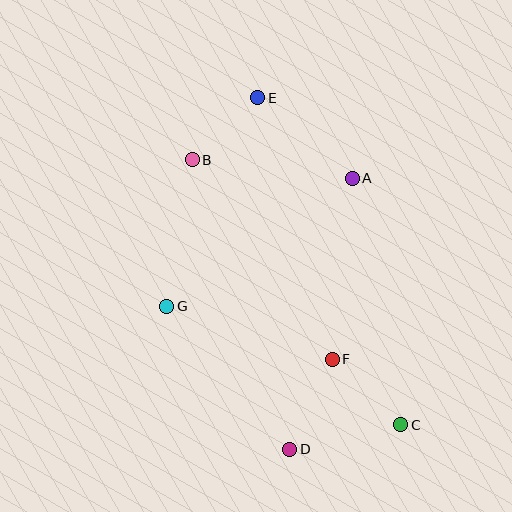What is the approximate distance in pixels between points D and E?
The distance between D and E is approximately 353 pixels.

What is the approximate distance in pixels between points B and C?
The distance between B and C is approximately 337 pixels.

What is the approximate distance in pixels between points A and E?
The distance between A and E is approximately 125 pixels.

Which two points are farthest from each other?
Points C and E are farthest from each other.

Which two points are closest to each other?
Points B and E are closest to each other.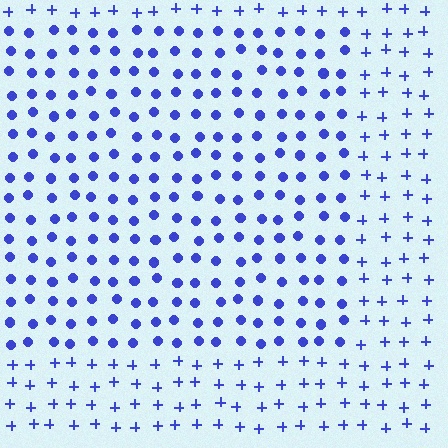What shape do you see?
I see a rectangle.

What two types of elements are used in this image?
The image uses circles inside the rectangle region and plus signs outside it.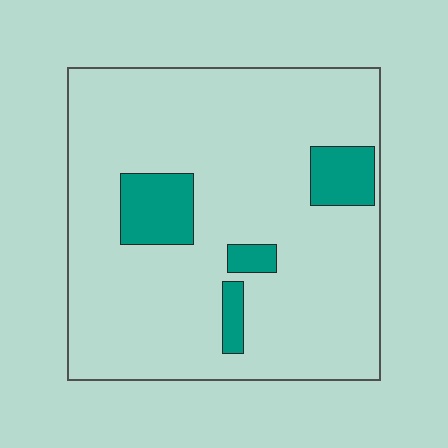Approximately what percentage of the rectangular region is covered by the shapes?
Approximately 10%.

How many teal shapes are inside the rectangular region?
4.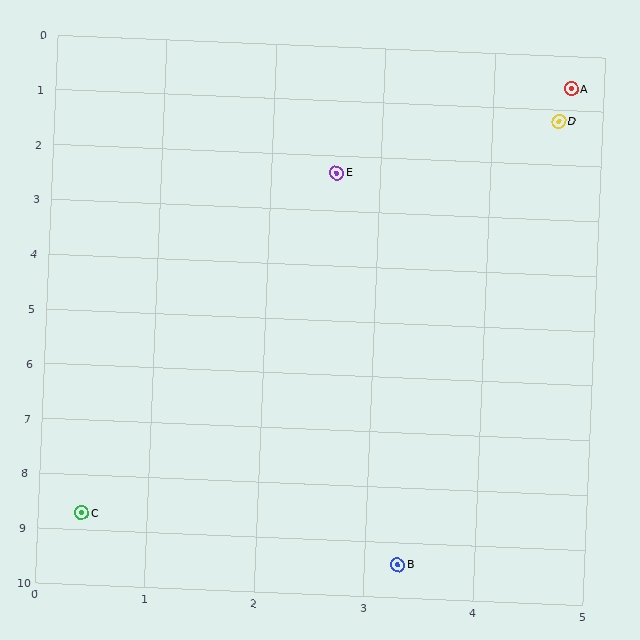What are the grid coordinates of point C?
Point C is at approximately (0.4, 8.7).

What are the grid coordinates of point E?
Point E is at approximately (2.6, 2.3).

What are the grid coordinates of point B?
Point B is at approximately (3.3, 9.4).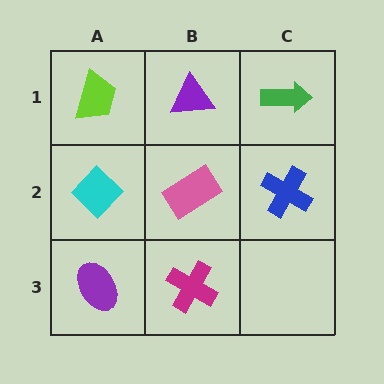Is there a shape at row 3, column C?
No, that cell is empty.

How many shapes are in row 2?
3 shapes.